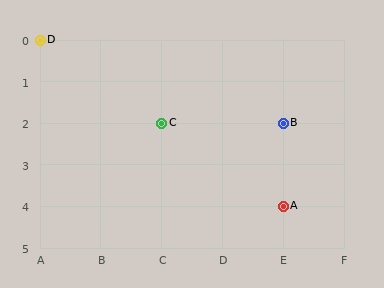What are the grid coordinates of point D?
Point D is at grid coordinates (A, 0).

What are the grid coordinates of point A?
Point A is at grid coordinates (E, 4).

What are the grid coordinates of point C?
Point C is at grid coordinates (C, 2).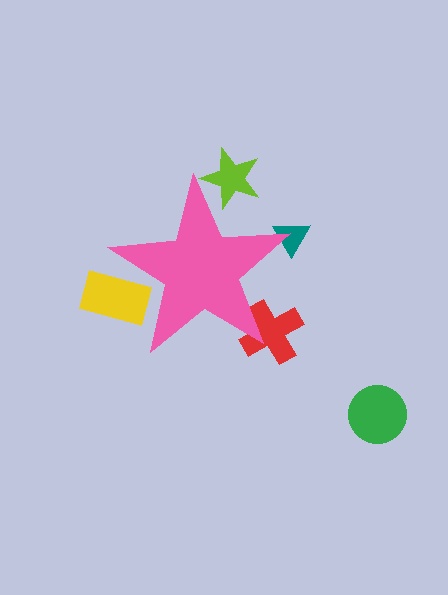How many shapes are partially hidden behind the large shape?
4 shapes are partially hidden.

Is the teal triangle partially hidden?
Yes, the teal triangle is partially hidden behind the pink star.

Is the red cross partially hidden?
Yes, the red cross is partially hidden behind the pink star.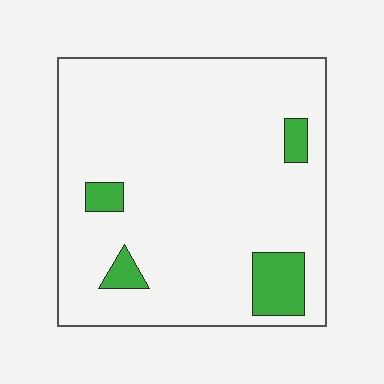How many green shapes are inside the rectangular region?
4.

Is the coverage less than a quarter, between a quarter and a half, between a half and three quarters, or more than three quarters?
Less than a quarter.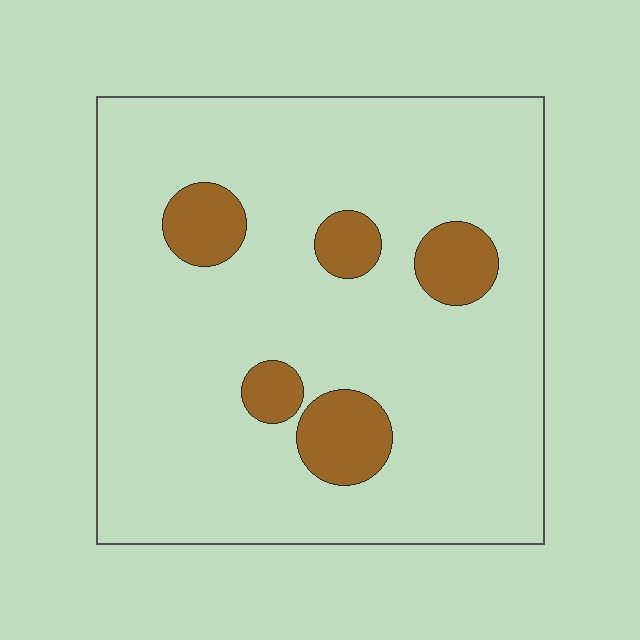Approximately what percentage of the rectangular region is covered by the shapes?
Approximately 15%.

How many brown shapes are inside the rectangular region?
5.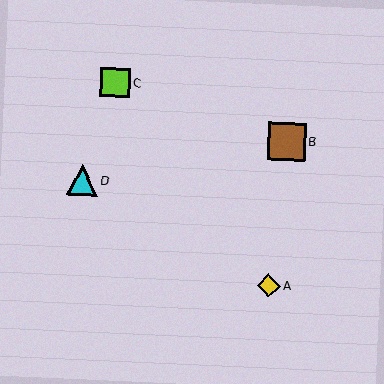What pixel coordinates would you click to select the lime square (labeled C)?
Click at (115, 82) to select the lime square C.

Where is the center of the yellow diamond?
The center of the yellow diamond is at (269, 286).